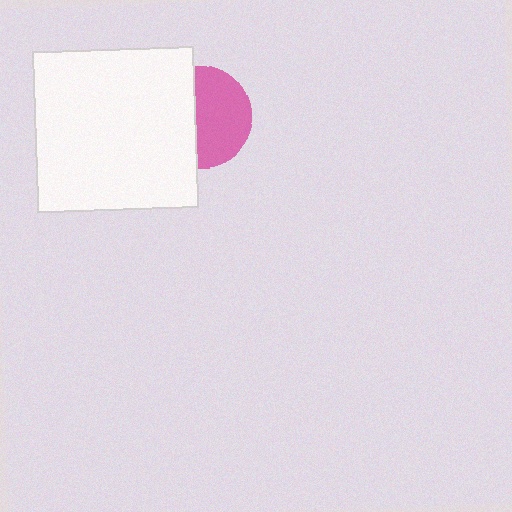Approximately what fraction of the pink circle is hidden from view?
Roughly 45% of the pink circle is hidden behind the white square.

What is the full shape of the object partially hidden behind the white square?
The partially hidden object is a pink circle.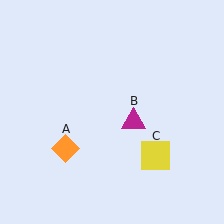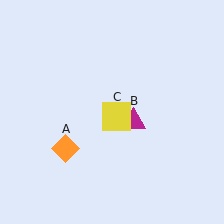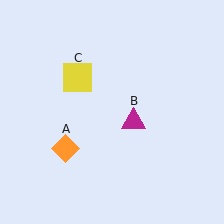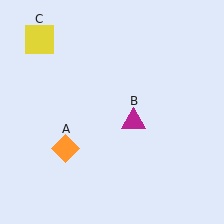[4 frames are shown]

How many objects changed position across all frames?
1 object changed position: yellow square (object C).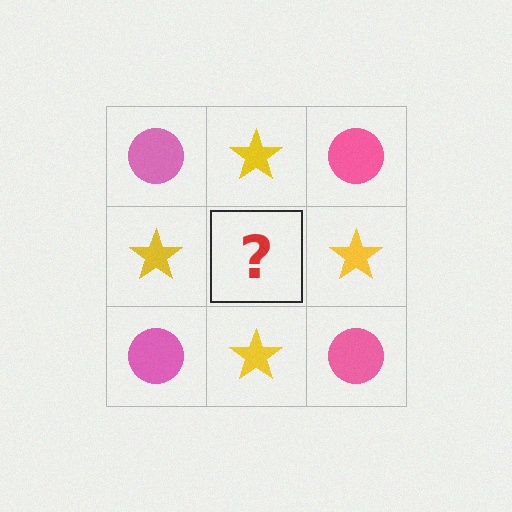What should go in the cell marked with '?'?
The missing cell should contain a pink circle.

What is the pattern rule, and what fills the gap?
The rule is that it alternates pink circle and yellow star in a checkerboard pattern. The gap should be filled with a pink circle.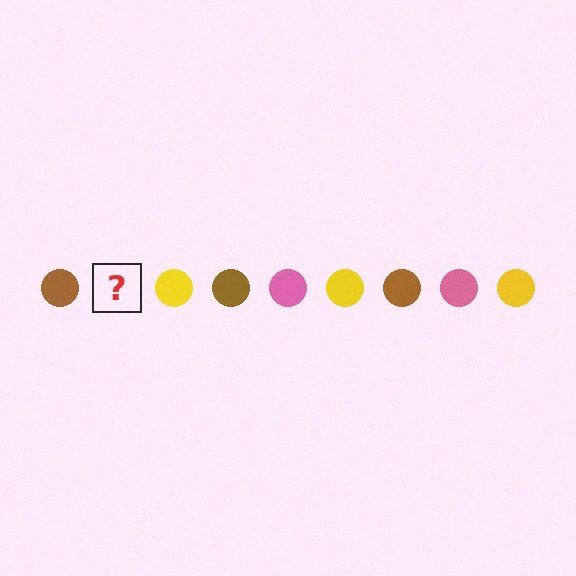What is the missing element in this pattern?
The missing element is a pink circle.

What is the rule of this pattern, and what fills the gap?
The rule is that the pattern cycles through brown, pink, yellow circles. The gap should be filled with a pink circle.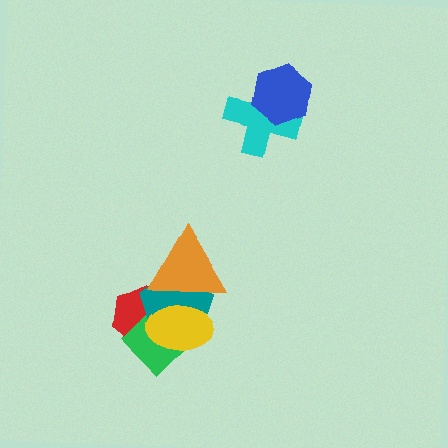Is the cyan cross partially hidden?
Yes, it is partially covered by another shape.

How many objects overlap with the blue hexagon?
1 object overlaps with the blue hexagon.